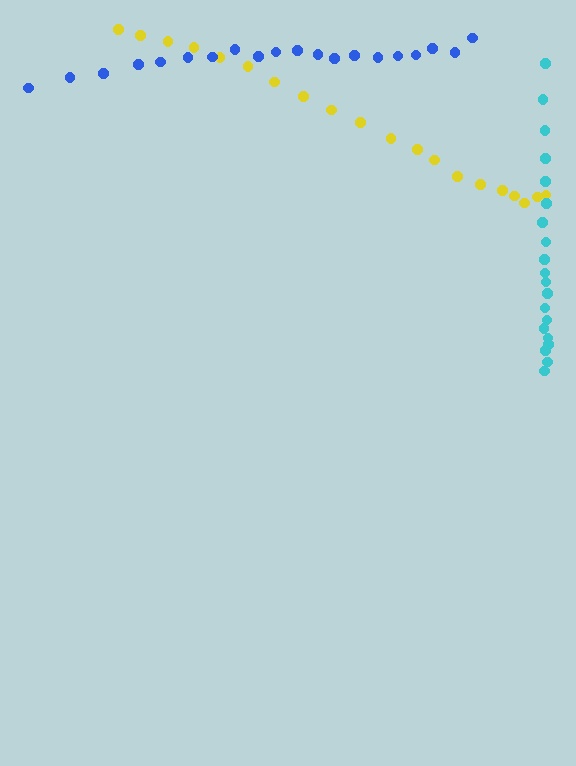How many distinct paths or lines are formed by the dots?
There are 3 distinct paths.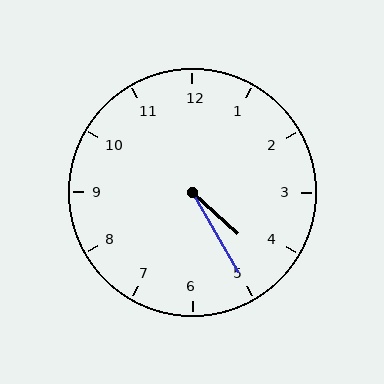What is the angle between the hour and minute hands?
Approximately 18 degrees.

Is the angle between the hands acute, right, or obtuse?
It is acute.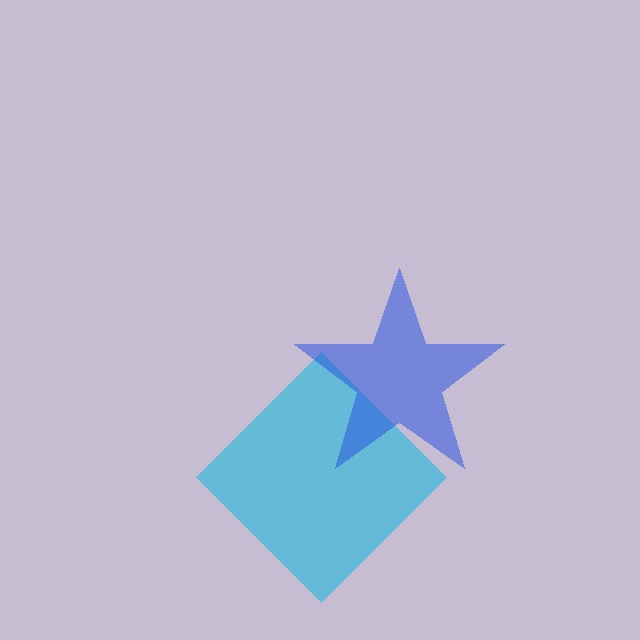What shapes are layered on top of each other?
The layered shapes are: a cyan diamond, a blue star.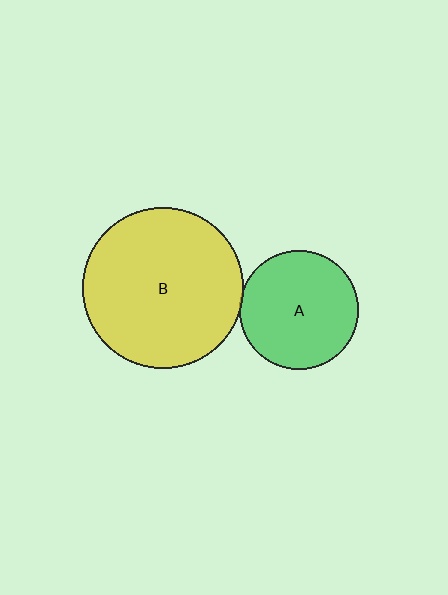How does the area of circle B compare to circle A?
Approximately 1.8 times.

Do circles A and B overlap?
Yes.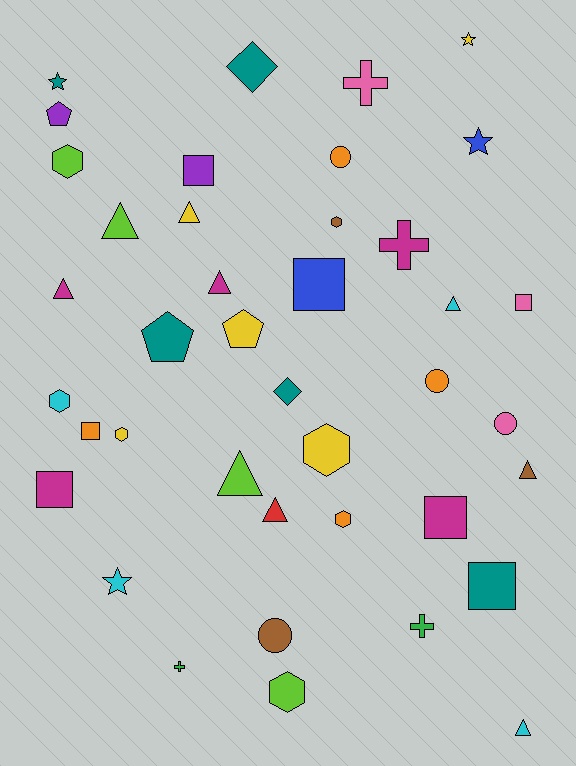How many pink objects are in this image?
There are 3 pink objects.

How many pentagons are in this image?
There are 3 pentagons.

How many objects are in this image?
There are 40 objects.